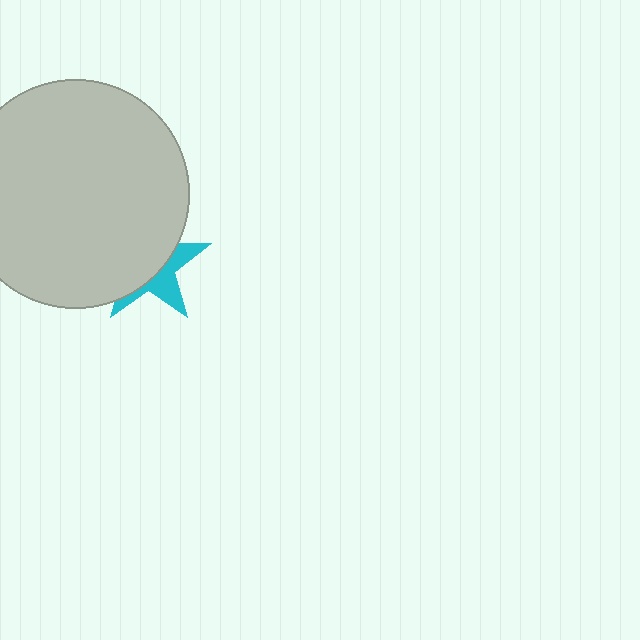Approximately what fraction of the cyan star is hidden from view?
Roughly 63% of the cyan star is hidden behind the light gray circle.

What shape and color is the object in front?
The object in front is a light gray circle.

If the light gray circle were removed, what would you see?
You would see the complete cyan star.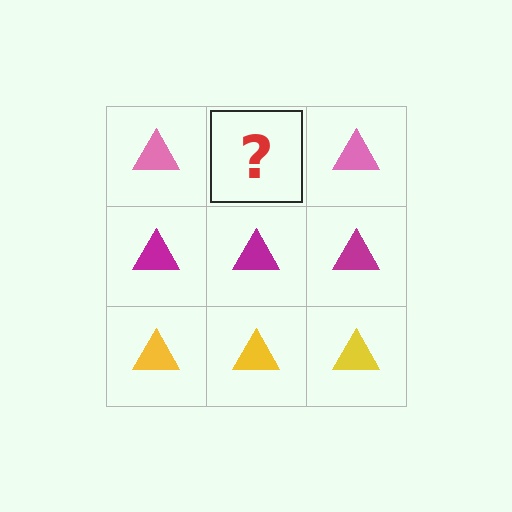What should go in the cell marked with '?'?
The missing cell should contain a pink triangle.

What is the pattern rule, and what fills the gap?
The rule is that each row has a consistent color. The gap should be filled with a pink triangle.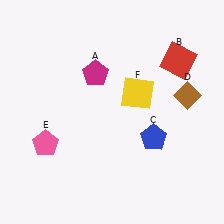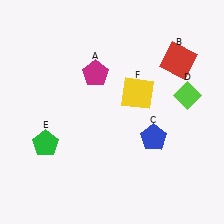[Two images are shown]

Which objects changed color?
D changed from brown to lime. E changed from pink to green.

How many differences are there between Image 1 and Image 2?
There are 2 differences between the two images.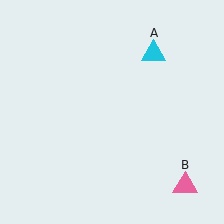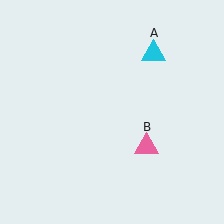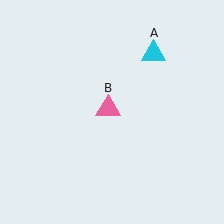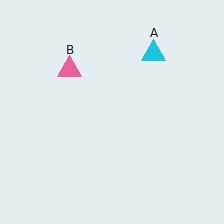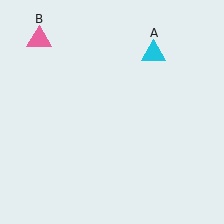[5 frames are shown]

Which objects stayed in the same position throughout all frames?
Cyan triangle (object A) remained stationary.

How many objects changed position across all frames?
1 object changed position: pink triangle (object B).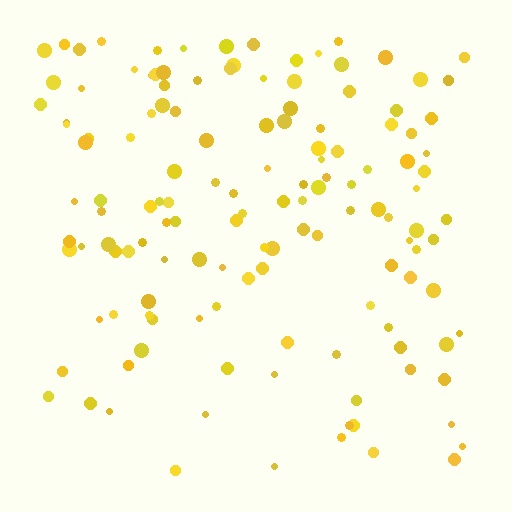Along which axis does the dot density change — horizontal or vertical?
Vertical.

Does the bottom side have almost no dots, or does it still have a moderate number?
Still a moderate number, just noticeably fewer than the top.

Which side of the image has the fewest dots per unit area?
The bottom.